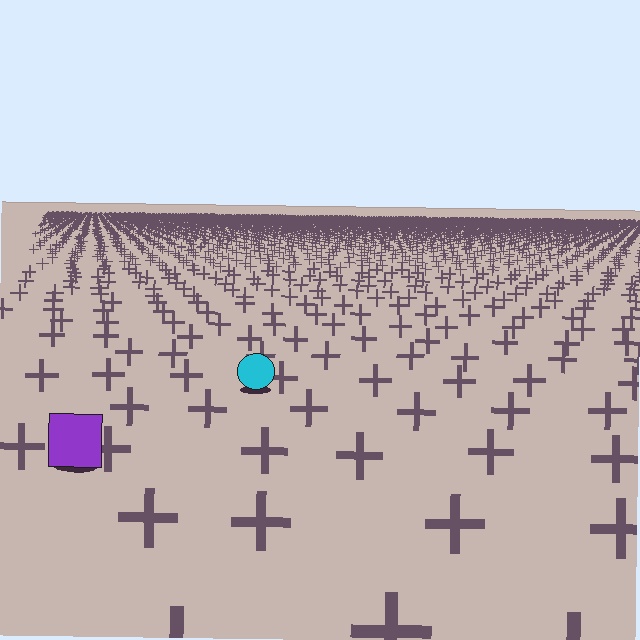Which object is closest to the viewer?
The purple square is closest. The texture marks near it are larger and more spread out.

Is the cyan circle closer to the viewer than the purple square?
No. The purple square is closer — you can tell from the texture gradient: the ground texture is coarser near it.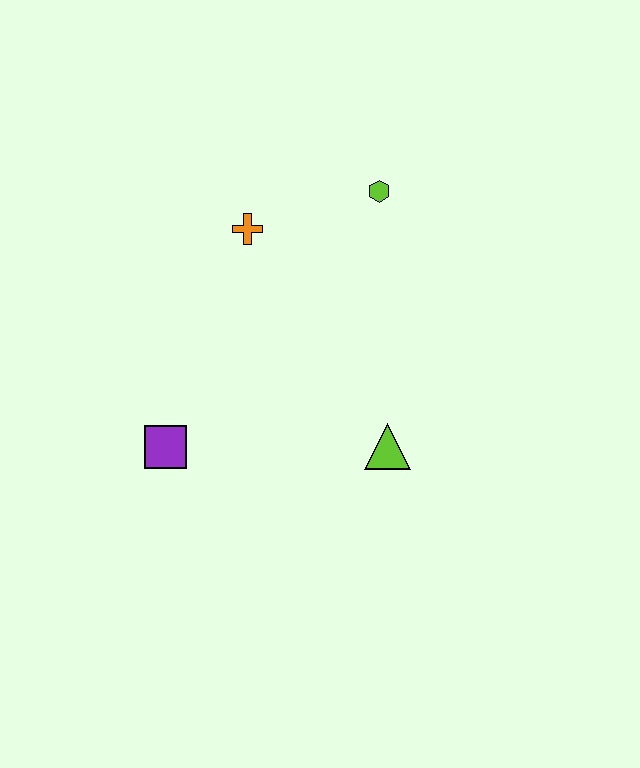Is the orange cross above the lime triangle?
Yes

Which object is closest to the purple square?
The lime triangle is closest to the purple square.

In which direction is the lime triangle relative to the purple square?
The lime triangle is to the right of the purple square.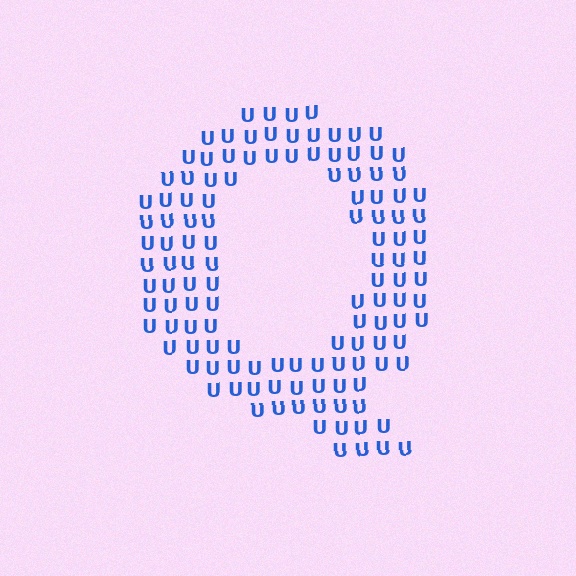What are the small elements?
The small elements are letter U's.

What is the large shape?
The large shape is the letter Q.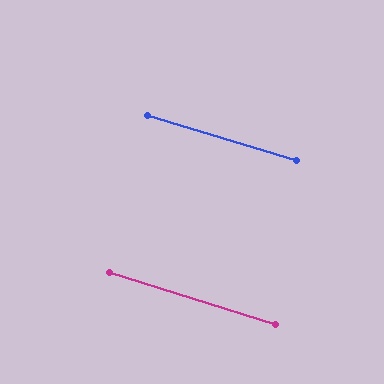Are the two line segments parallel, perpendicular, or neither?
Parallel — their directions differ by only 0.7°.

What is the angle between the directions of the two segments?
Approximately 1 degree.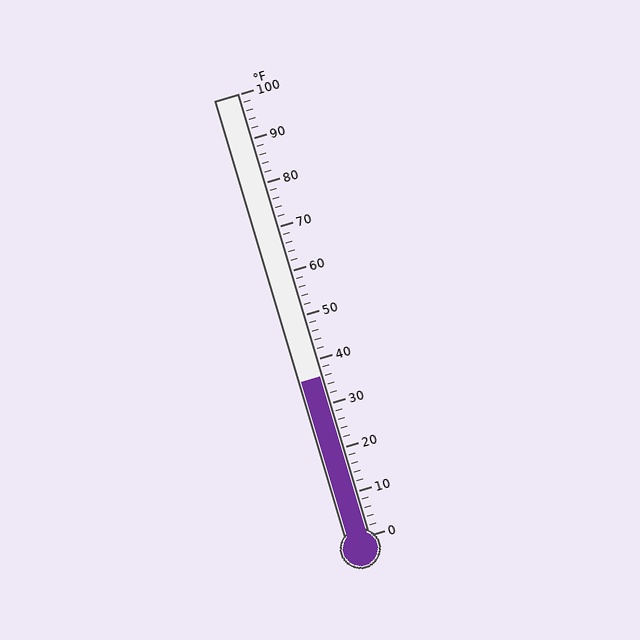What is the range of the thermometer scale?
The thermometer scale ranges from 0°F to 100°F.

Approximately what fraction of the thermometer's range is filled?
The thermometer is filled to approximately 35% of its range.